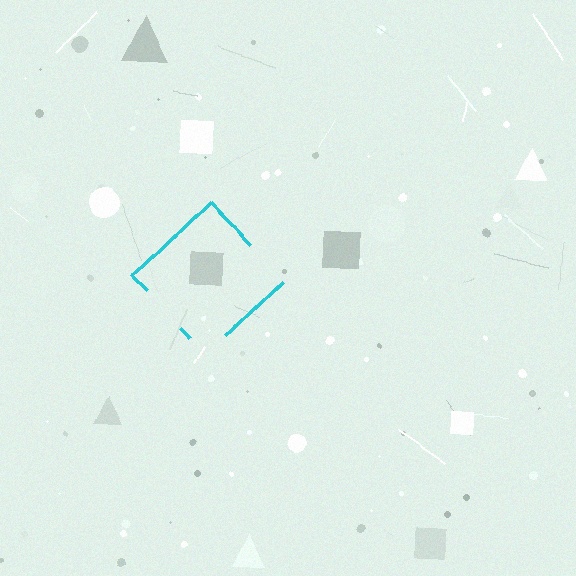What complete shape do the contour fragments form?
The contour fragments form a diamond.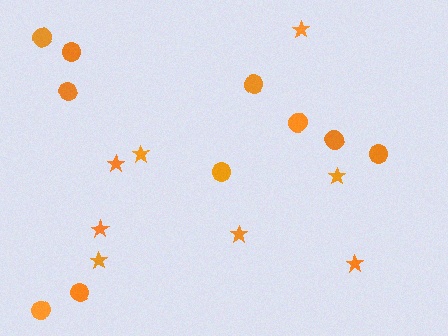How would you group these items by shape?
There are 2 groups: one group of stars (8) and one group of circles (10).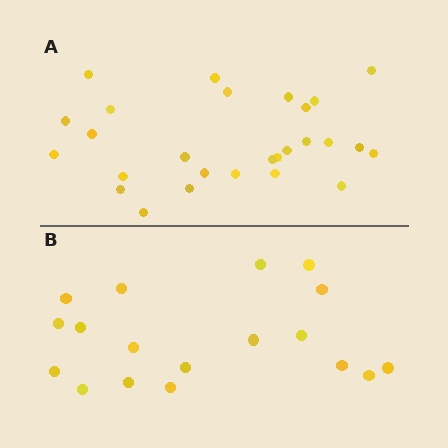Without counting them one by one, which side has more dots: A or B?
Region A (the top region) has more dots.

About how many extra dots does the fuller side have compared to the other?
Region A has roughly 8 or so more dots than region B.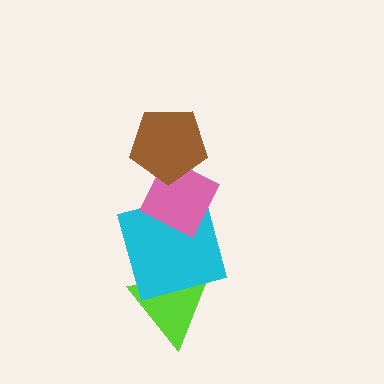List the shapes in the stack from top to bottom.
From top to bottom: the brown pentagon, the pink diamond, the cyan square, the lime triangle.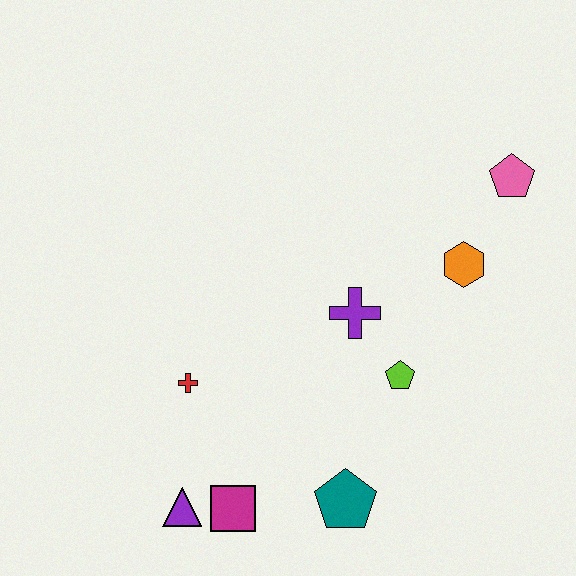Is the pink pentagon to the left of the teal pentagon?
No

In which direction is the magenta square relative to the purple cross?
The magenta square is below the purple cross.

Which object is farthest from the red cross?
The pink pentagon is farthest from the red cross.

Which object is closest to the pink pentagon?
The orange hexagon is closest to the pink pentagon.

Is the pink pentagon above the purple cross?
Yes